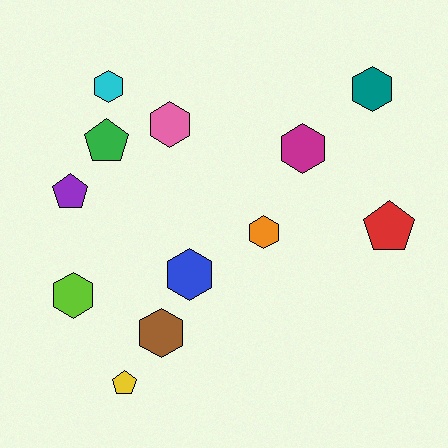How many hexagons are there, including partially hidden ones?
There are 8 hexagons.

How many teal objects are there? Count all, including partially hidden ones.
There is 1 teal object.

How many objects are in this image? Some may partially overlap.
There are 12 objects.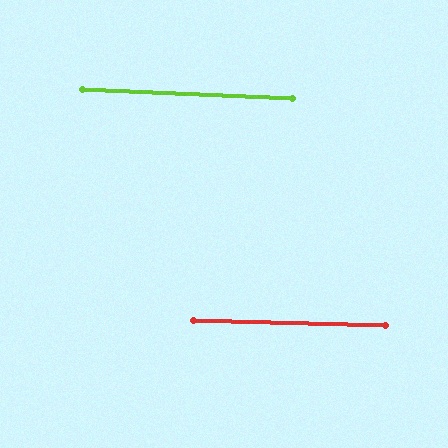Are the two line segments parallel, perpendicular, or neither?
Parallel — their directions differ by only 0.8°.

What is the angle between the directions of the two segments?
Approximately 1 degree.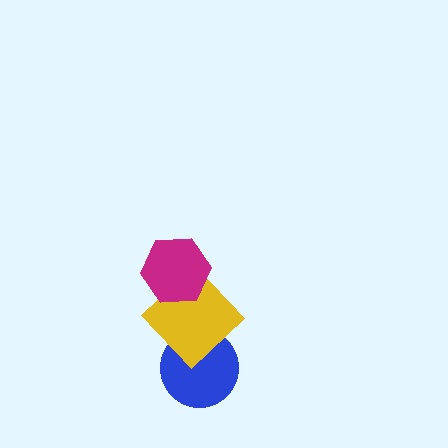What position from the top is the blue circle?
The blue circle is 3rd from the top.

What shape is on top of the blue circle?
The yellow diamond is on top of the blue circle.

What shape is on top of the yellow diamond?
The magenta hexagon is on top of the yellow diamond.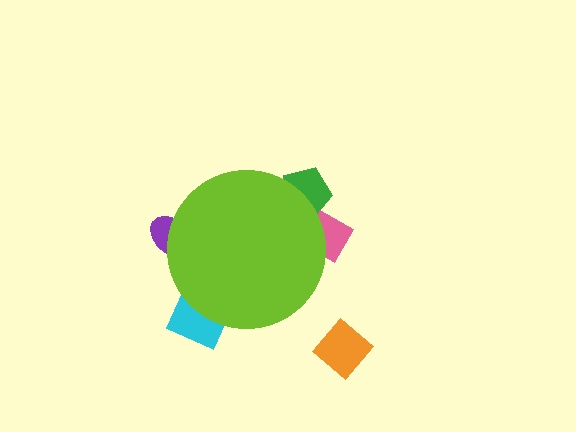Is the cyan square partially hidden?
Yes, the cyan square is partially hidden behind the lime circle.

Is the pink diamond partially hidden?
Yes, the pink diamond is partially hidden behind the lime circle.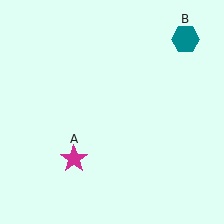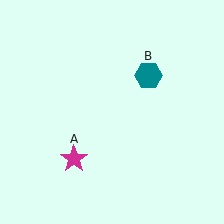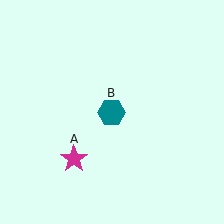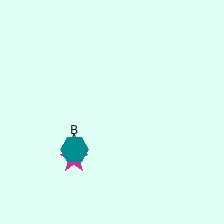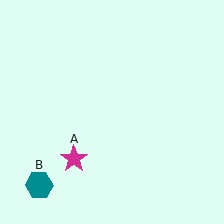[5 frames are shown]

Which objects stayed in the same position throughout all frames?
Magenta star (object A) remained stationary.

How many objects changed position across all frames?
1 object changed position: teal hexagon (object B).